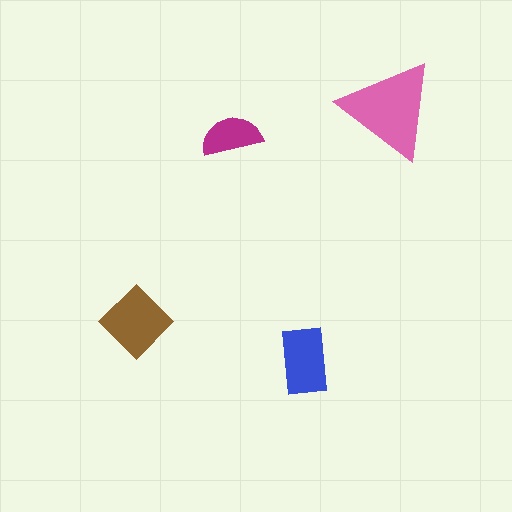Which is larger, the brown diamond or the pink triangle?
The pink triangle.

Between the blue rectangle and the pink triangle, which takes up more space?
The pink triangle.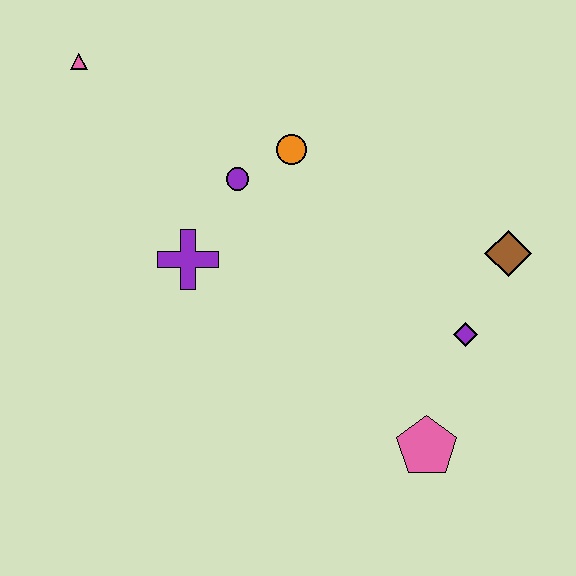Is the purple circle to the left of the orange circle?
Yes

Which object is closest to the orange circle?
The purple circle is closest to the orange circle.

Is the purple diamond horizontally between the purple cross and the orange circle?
No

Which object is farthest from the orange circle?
The pink pentagon is farthest from the orange circle.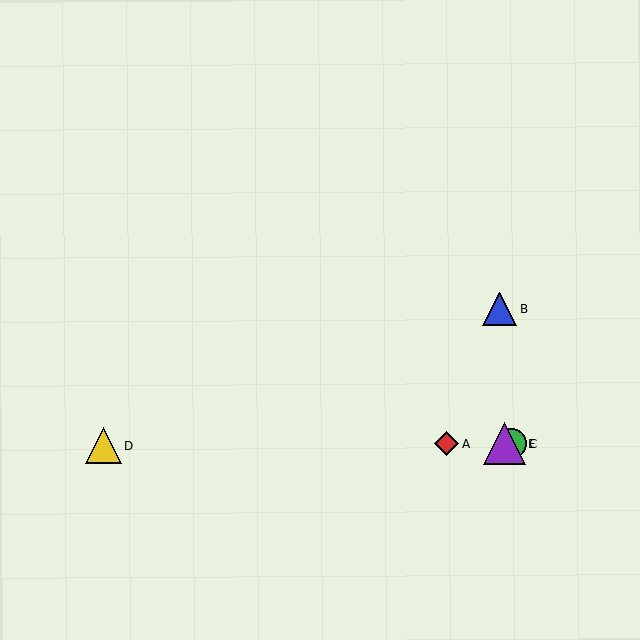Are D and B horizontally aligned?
No, D is at y≈446 and B is at y≈309.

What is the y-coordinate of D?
Object D is at y≈446.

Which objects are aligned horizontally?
Objects A, C, D, E are aligned horizontally.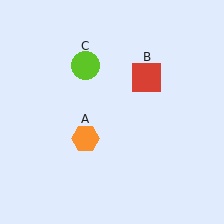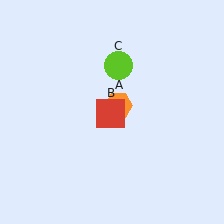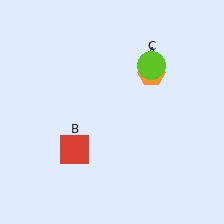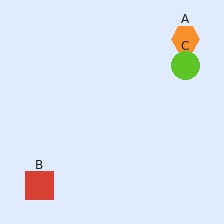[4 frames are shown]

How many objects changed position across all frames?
3 objects changed position: orange hexagon (object A), red square (object B), lime circle (object C).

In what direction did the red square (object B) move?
The red square (object B) moved down and to the left.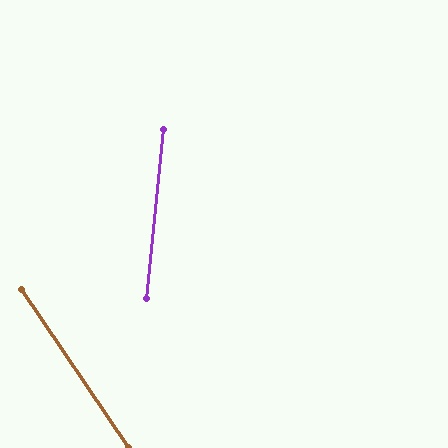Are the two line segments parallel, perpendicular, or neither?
Neither parallel nor perpendicular — they differ by about 40°.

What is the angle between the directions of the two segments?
Approximately 40 degrees.